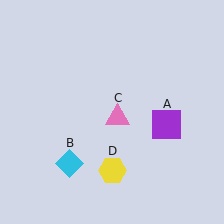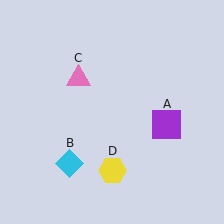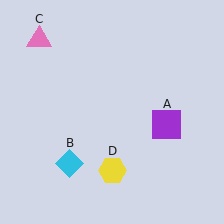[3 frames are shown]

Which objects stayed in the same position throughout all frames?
Purple square (object A) and cyan diamond (object B) and yellow hexagon (object D) remained stationary.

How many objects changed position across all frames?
1 object changed position: pink triangle (object C).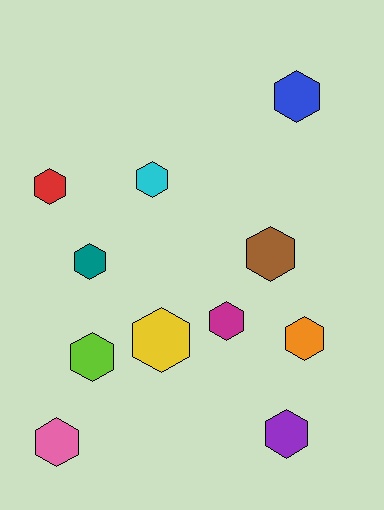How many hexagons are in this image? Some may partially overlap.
There are 11 hexagons.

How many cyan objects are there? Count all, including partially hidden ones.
There is 1 cyan object.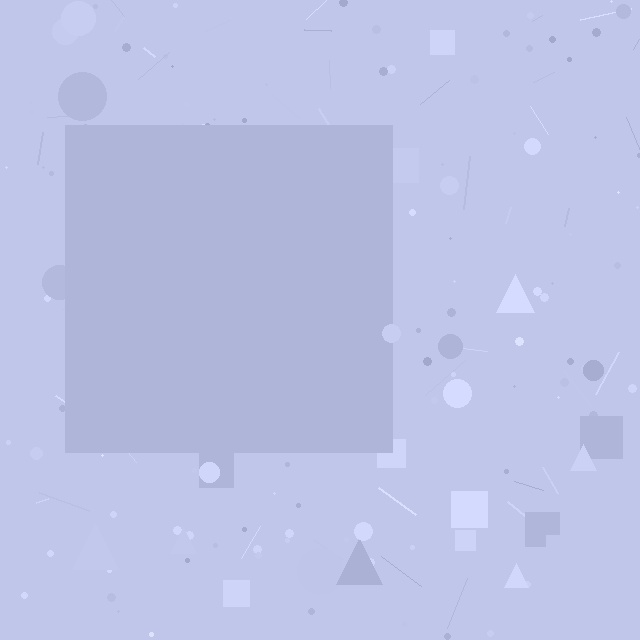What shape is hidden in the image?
A square is hidden in the image.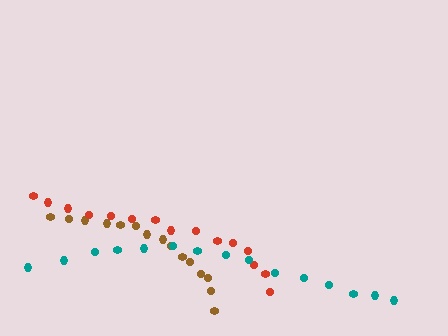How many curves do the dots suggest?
There are 3 distinct paths.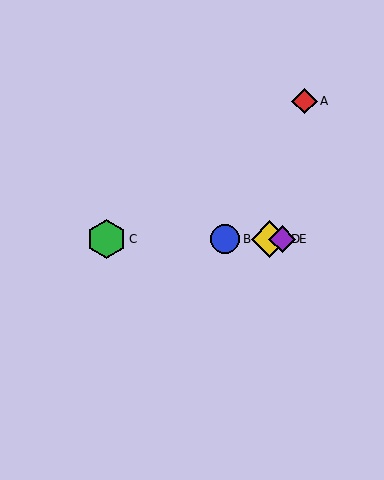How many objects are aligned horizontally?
4 objects (B, C, D, E) are aligned horizontally.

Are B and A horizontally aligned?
No, B is at y≈239 and A is at y≈101.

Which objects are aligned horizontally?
Objects B, C, D, E are aligned horizontally.